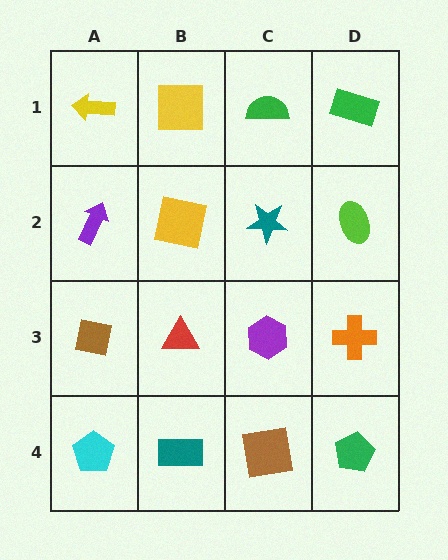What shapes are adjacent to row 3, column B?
A yellow square (row 2, column B), a teal rectangle (row 4, column B), a brown square (row 3, column A), a purple hexagon (row 3, column C).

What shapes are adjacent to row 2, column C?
A green semicircle (row 1, column C), a purple hexagon (row 3, column C), a yellow square (row 2, column B), a lime ellipse (row 2, column D).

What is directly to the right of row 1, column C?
A green rectangle.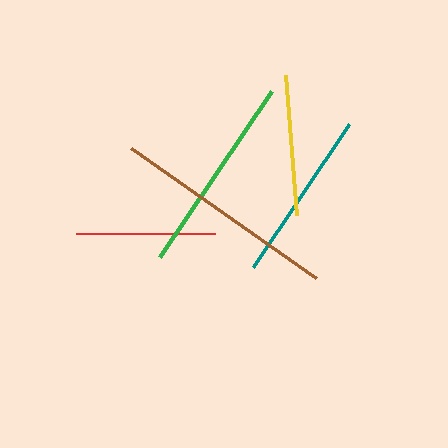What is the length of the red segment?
The red segment is approximately 139 pixels long.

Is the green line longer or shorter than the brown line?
The brown line is longer than the green line.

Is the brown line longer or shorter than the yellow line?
The brown line is longer than the yellow line.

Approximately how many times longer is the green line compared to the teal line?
The green line is approximately 1.2 times the length of the teal line.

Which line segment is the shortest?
The red line is the shortest at approximately 139 pixels.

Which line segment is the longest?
The brown line is the longest at approximately 226 pixels.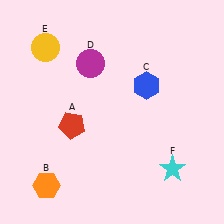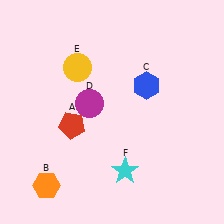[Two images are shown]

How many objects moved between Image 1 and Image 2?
3 objects moved between the two images.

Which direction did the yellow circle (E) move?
The yellow circle (E) moved right.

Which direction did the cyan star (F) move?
The cyan star (F) moved left.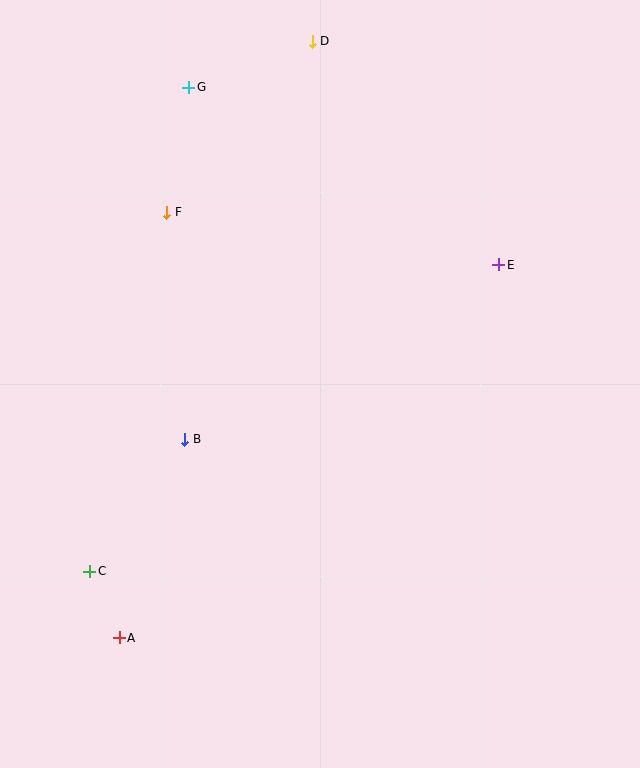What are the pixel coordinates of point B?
Point B is at (185, 439).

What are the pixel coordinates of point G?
Point G is at (189, 87).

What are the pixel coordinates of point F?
Point F is at (167, 212).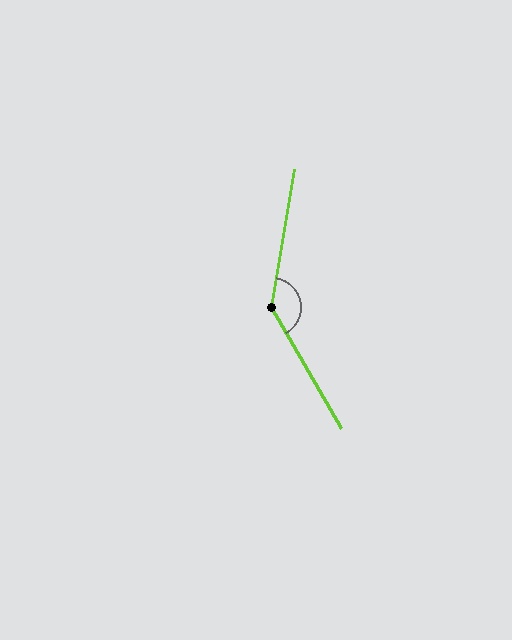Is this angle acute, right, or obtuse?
It is obtuse.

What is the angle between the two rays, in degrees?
Approximately 140 degrees.